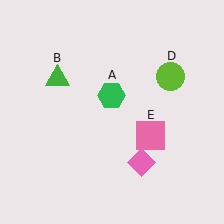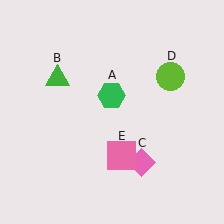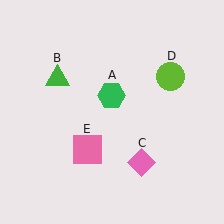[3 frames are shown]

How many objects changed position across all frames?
1 object changed position: pink square (object E).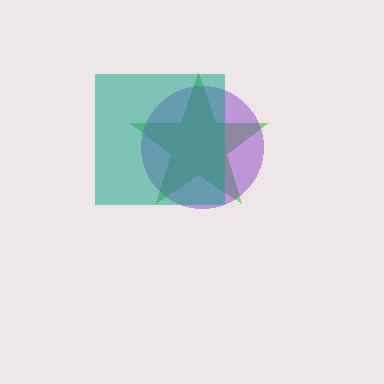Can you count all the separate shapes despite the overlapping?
Yes, there are 3 separate shapes.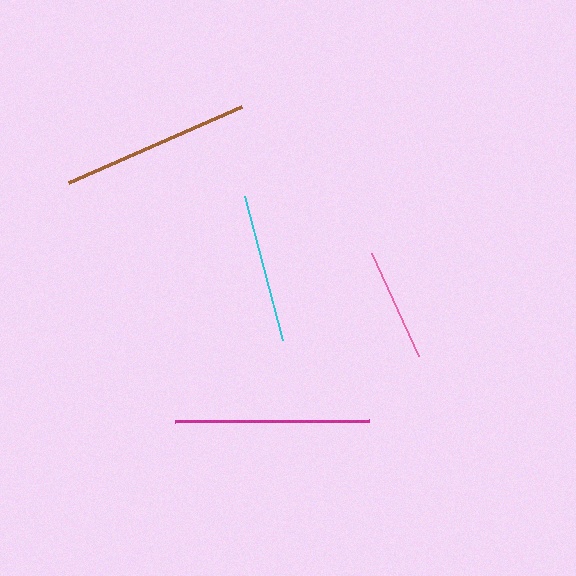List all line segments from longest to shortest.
From longest to shortest: magenta, brown, cyan, pink.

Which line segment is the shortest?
The pink line is the shortest at approximately 113 pixels.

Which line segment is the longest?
The magenta line is the longest at approximately 194 pixels.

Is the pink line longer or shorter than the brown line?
The brown line is longer than the pink line.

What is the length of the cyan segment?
The cyan segment is approximately 149 pixels long.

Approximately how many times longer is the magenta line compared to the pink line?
The magenta line is approximately 1.7 times the length of the pink line.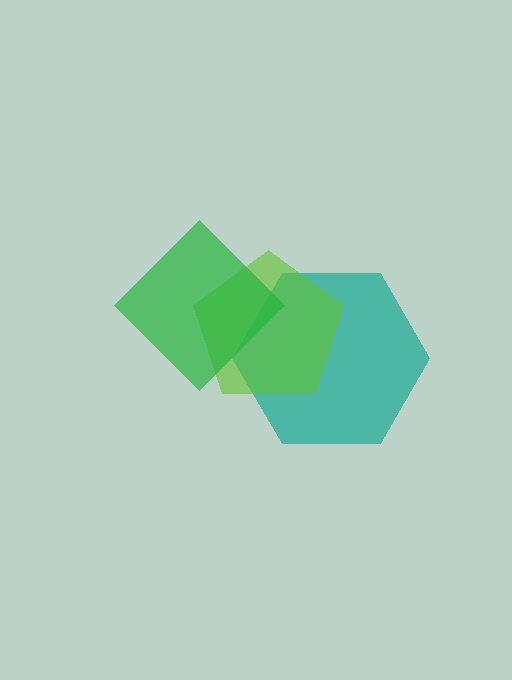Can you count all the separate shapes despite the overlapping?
Yes, there are 3 separate shapes.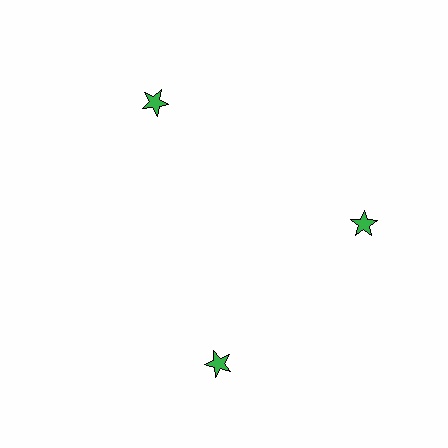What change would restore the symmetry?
The symmetry would be restored by rotating it back into even spacing with its neighbors so that all 3 stars sit at equal angles and equal distance from the center.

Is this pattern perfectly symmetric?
No. The 3 green stars are arranged in a ring, but one element near the 7 o'clock position is rotated out of alignment along the ring, breaking the 3-fold rotational symmetry.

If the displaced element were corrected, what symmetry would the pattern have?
It would have 3-fold rotational symmetry — the pattern would map onto itself every 120 degrees.